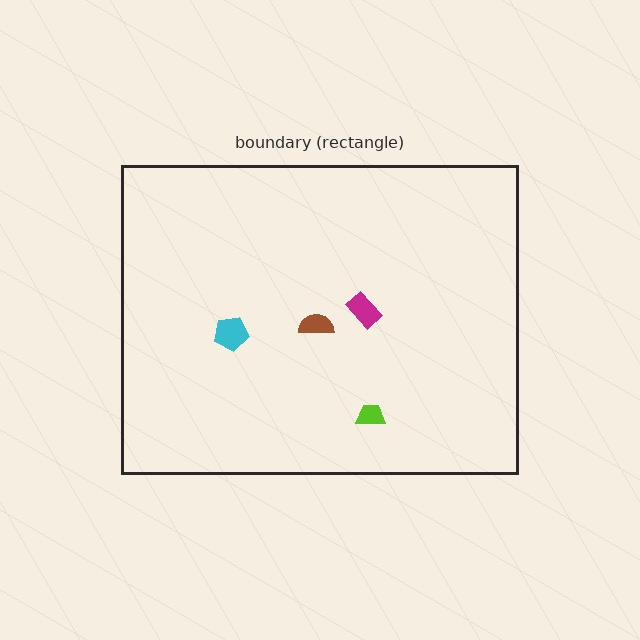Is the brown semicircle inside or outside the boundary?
Inside.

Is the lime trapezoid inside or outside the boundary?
Inside.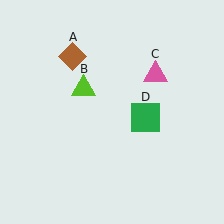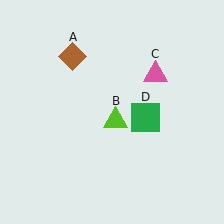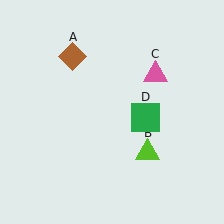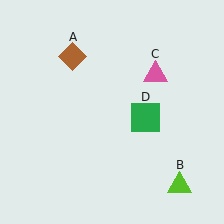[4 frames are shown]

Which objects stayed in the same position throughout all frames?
Brown diamond (object A) and pink triangle (object C) and green square (object D) remained stationary.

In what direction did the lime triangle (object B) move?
The lime triangle (object B) moved down and to the right.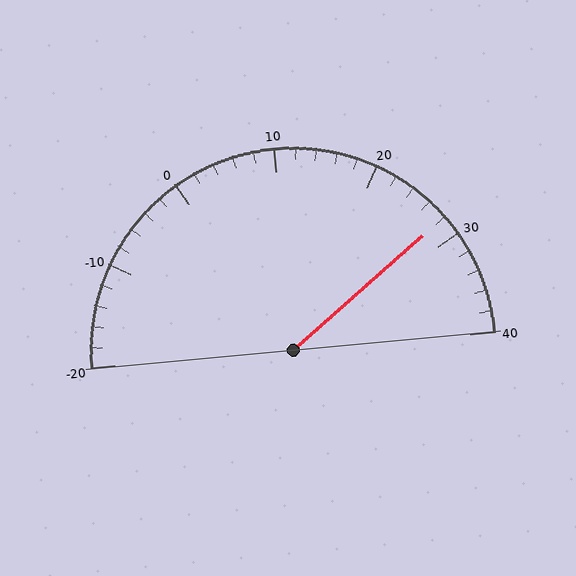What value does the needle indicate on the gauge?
The needle indicates approximately 28.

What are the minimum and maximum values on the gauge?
The gauge ranges from -20 to 40.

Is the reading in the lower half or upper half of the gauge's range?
The reading is in the upper half of the range (-20 to 40).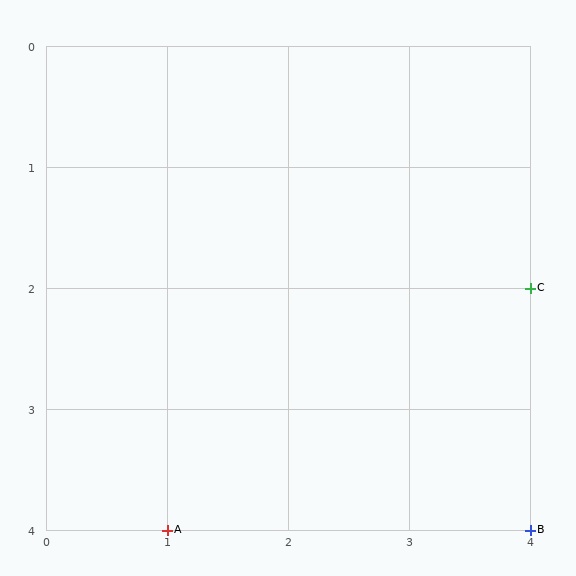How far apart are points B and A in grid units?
Points B and A are 3 columns apart.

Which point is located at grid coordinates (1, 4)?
Point A is at (1, 4).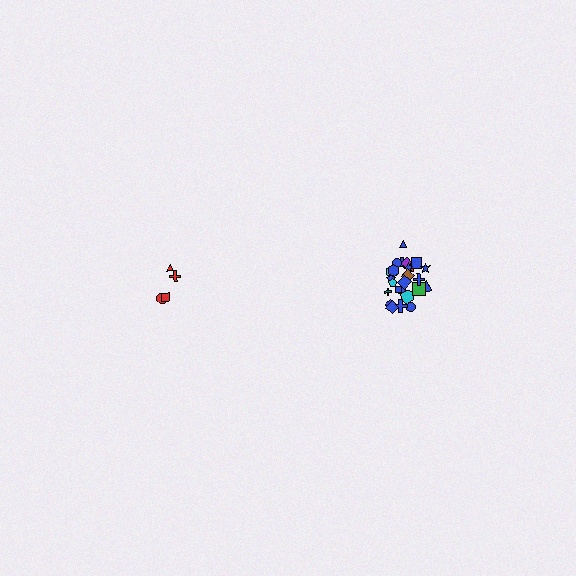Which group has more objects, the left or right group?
The right group.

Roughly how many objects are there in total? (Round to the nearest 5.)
Roughly 30 objects in total.